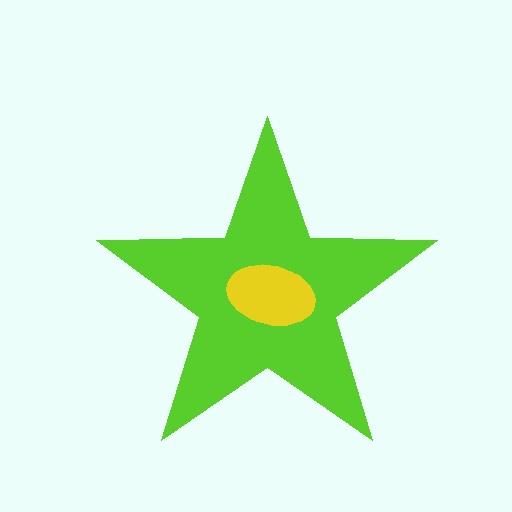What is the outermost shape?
The lime star.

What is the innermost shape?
The yellow ellipse.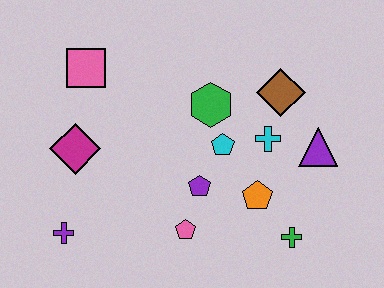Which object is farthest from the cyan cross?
The purple cross is farthest from the cyan cross.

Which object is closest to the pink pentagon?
The purple pentagon is closest to the pink pentagon.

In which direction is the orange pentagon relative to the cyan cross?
The orange pentagon is below the cyan cross.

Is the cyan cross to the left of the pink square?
No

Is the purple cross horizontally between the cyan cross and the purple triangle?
No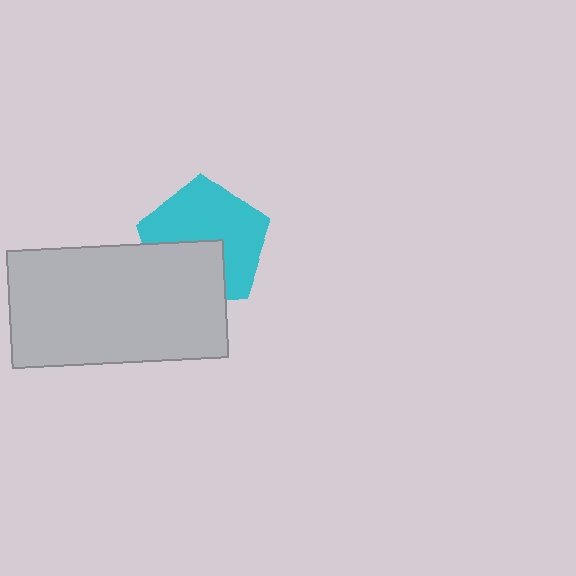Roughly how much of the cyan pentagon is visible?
About half of it is visible (roughly 63%).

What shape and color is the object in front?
The object in front is a light gray rectangle.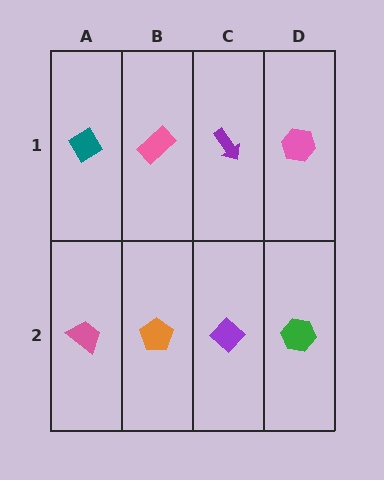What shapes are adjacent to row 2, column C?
A purple arrow (row 1, column C), an orange pentagon (row 2, column B), a green hexagon (row 2, column D).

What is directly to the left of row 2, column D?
A purple diamond.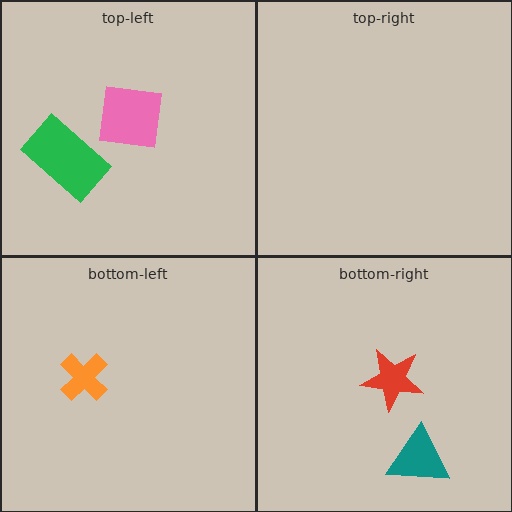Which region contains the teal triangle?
The bottom-right region.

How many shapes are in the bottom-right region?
2.